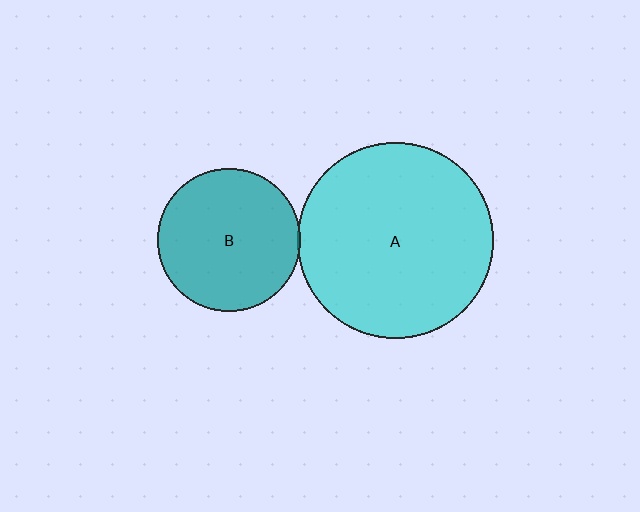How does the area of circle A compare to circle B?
Approximately 1.9 times.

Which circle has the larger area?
Circle A (cyan).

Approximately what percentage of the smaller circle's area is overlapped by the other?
Approximately 5%.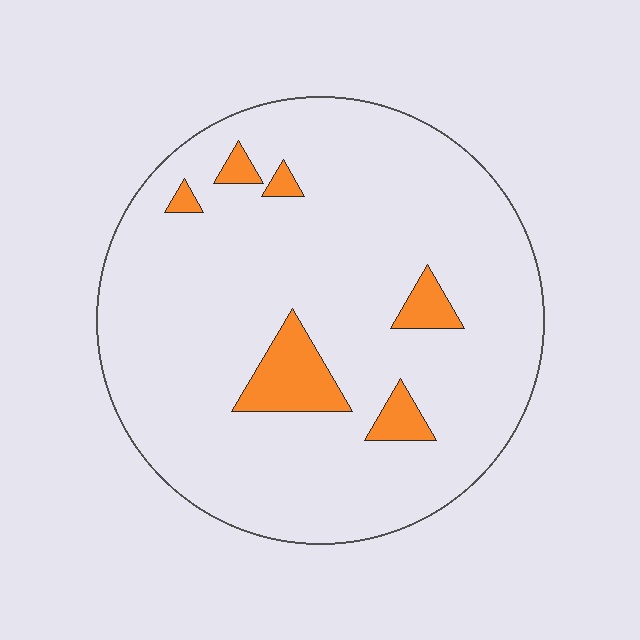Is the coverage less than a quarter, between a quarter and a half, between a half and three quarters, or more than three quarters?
Less than a quarter.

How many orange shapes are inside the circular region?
6.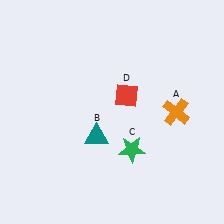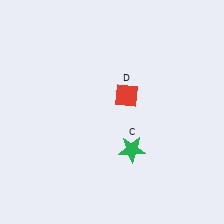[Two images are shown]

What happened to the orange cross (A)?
The orange cross (A) was removed in Image 2. It was in the bottom-right area of Image 1.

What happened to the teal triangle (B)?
The teal triangle (B) was removed in Image 2. It was in the bottom-left area of Image 1.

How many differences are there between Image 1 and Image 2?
There are 2 differences between the two images.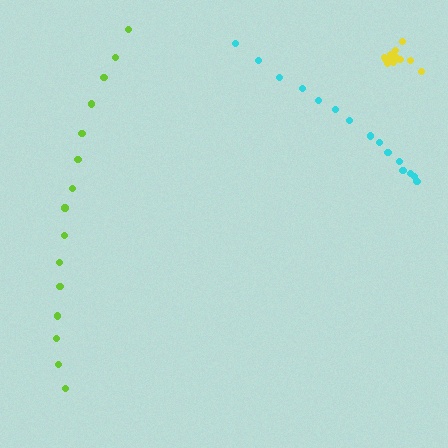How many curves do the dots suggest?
There are 3 distinct paths.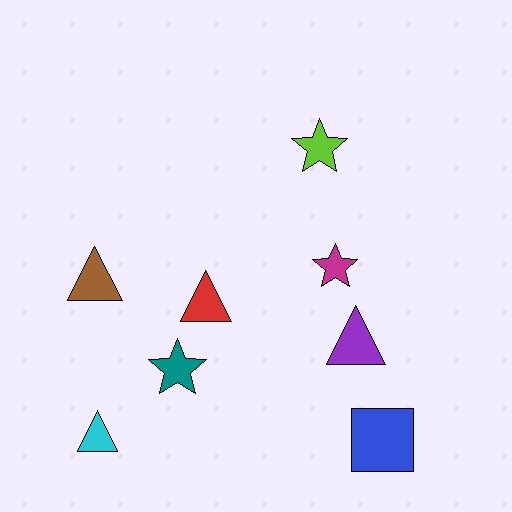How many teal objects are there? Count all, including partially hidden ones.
There is 1 teal object.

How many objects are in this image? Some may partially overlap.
There are 8 objects.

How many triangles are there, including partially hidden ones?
There are 4 triangles.